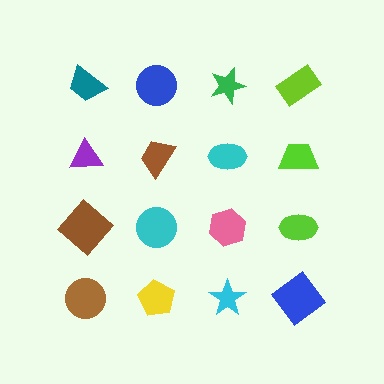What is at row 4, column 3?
A cyan star.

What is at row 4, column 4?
A blue diamond.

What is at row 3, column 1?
A brown diamond.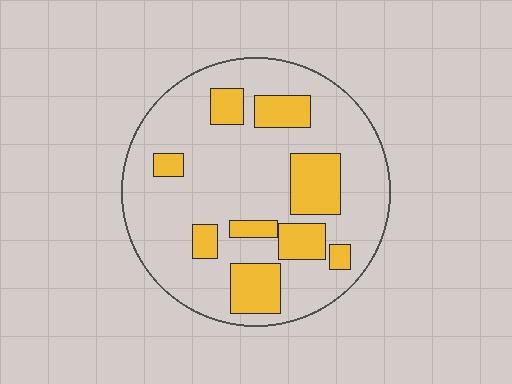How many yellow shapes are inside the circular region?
9.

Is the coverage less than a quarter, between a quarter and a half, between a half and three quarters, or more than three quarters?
Less than a quarter.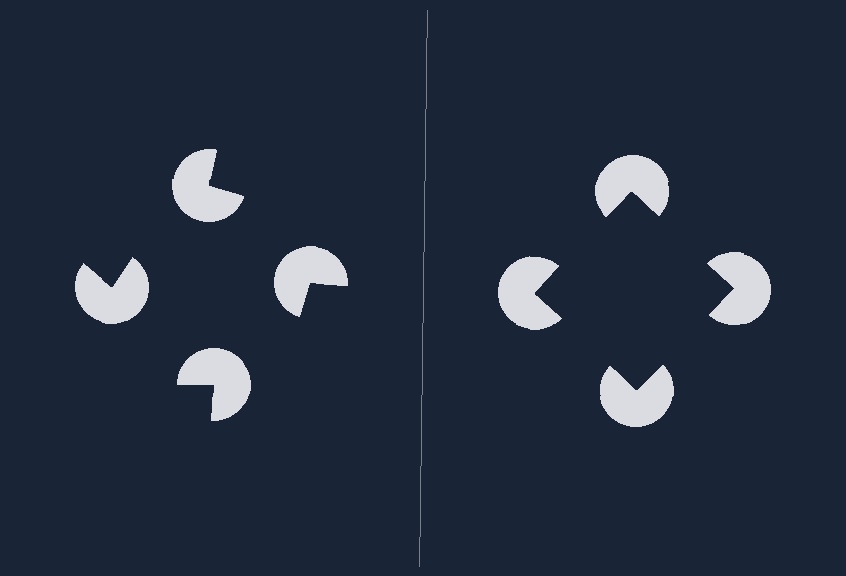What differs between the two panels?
The pac-man discs are positioned identically on both sides; only the wedge orientations differ. On the right they align to a square; on the left they are misaligned.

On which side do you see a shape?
An illusory square appears on the right side. On the left side the wedge cuts are rotated, so no coherent shape forms.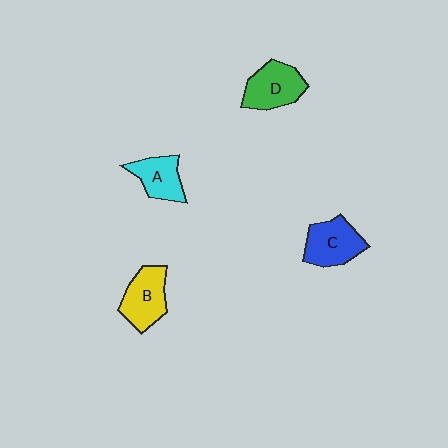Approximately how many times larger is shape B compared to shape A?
Approximately 1.2 times.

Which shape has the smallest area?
Shape A (cyan).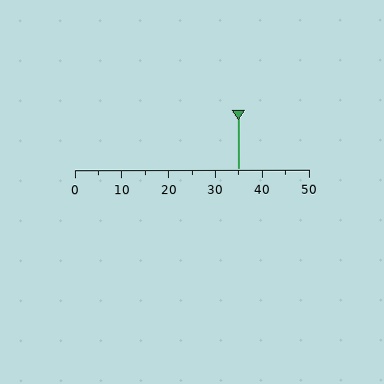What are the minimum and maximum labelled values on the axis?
The axis runs from 0 to 50.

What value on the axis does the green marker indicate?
The marker indicates approximately 35.